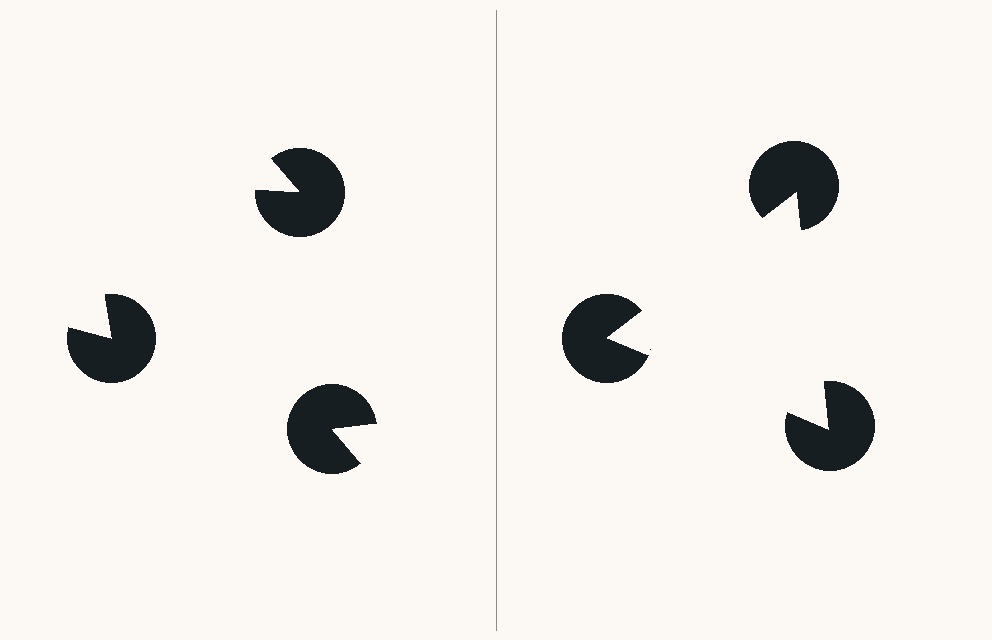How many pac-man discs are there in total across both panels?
6 — 3 on each side.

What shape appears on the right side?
An illusory triangle.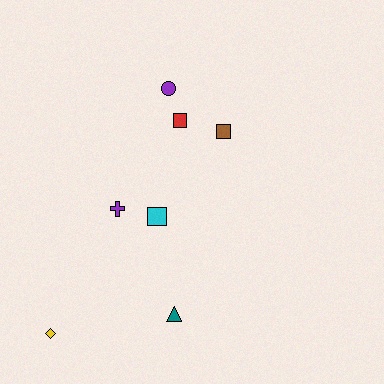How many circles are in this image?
There is 1 circle.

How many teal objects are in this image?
There is 1 teal object.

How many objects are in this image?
There are 7 objects.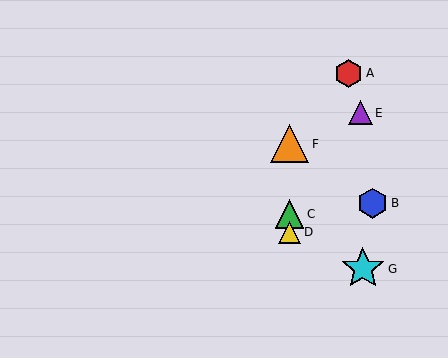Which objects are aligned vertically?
Objects C, D, F are aligned vertically.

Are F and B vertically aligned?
No, F is at x≈290 and B is at x≈373.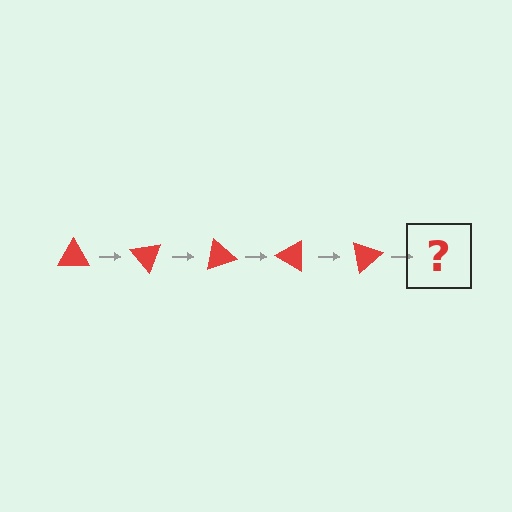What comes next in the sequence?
The next element should be a red triangle rotated 250 degrees.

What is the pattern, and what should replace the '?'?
The pattern is that the triangle rotates 50 degrees each step. The '?' should be a red triangle rotated 250 degrees.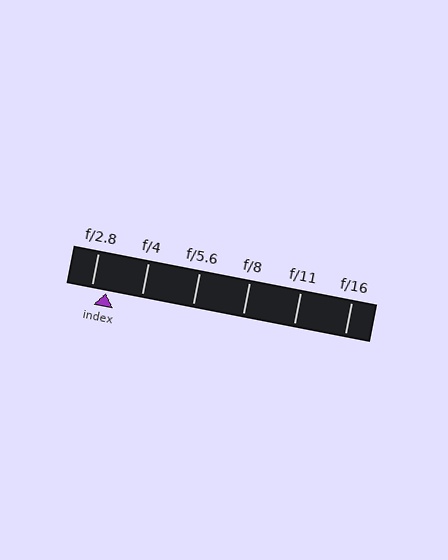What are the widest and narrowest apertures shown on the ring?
The widest aperture shown is f/2.8 and the narrowest is f/16.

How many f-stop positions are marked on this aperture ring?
There are 6 f-stop positions marked.